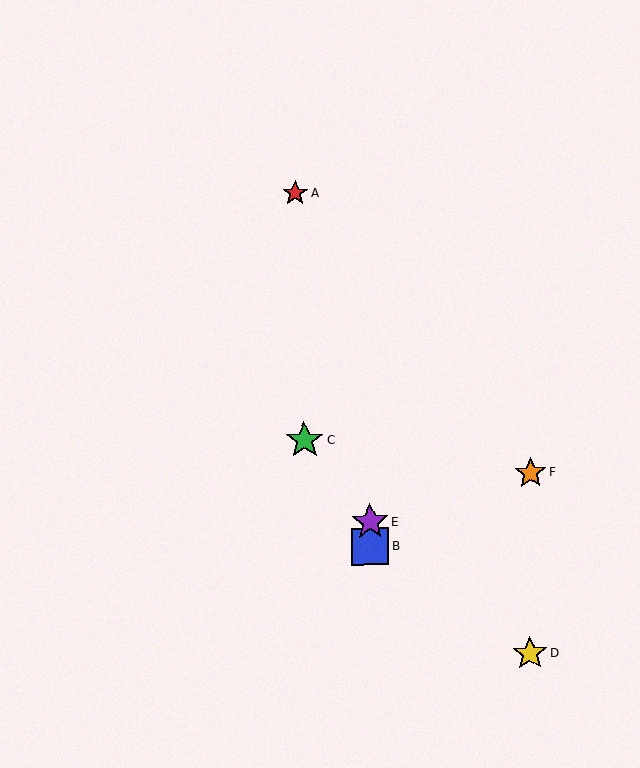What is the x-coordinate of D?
Object D is at x≈530.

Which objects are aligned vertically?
Objects B, E are aligned vertically.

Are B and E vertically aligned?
Yes, both are at x≈370.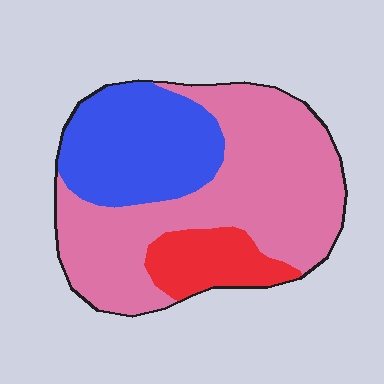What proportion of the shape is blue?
Blue takes up between a quarter and a half of the shape.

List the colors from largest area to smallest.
From largest to smallest: pink, blue, red.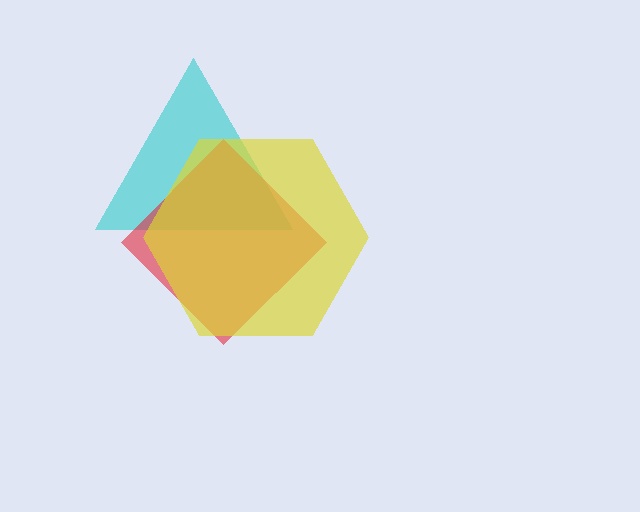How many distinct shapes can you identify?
There are 3 distinct shapes: a cyan triangle, a red diamond, a yellow hexagon.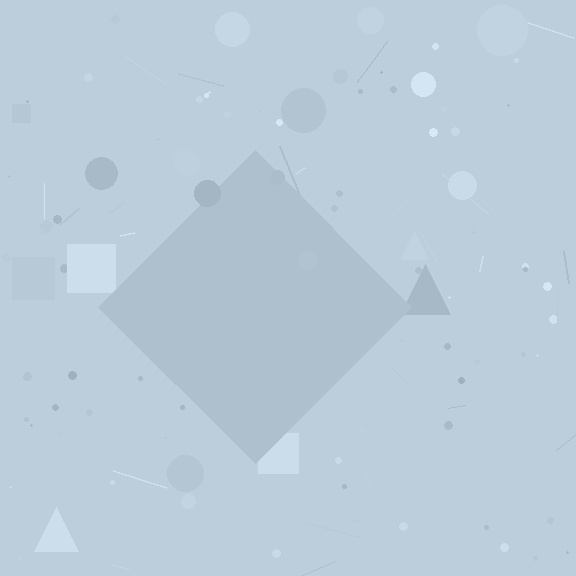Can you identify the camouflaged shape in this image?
The camouflaged shape is a diamond.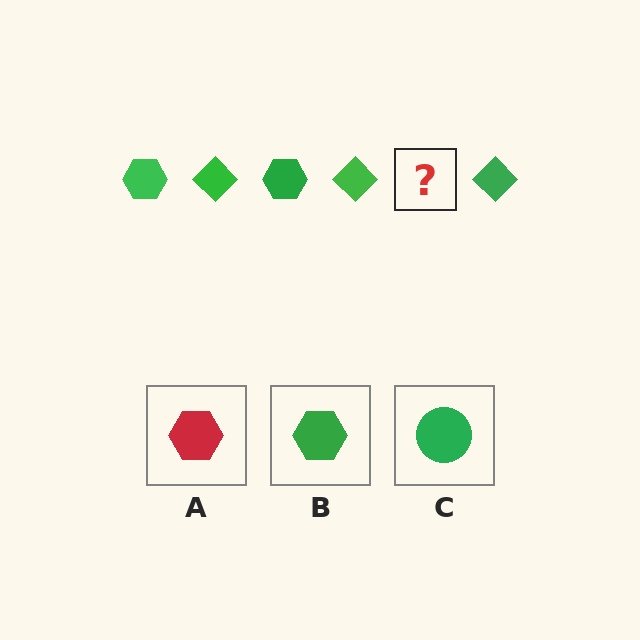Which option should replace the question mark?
Option B.